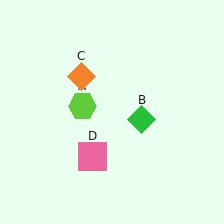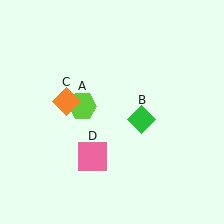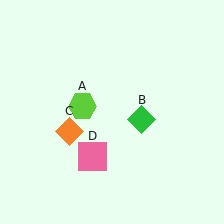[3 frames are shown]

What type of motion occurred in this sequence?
The orange diamond (object C) rotated counterclockwise around the center of the scene.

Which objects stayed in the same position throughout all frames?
Lime hexagon (object A) and green diamond (object B) and pink square (object D) remained stationary.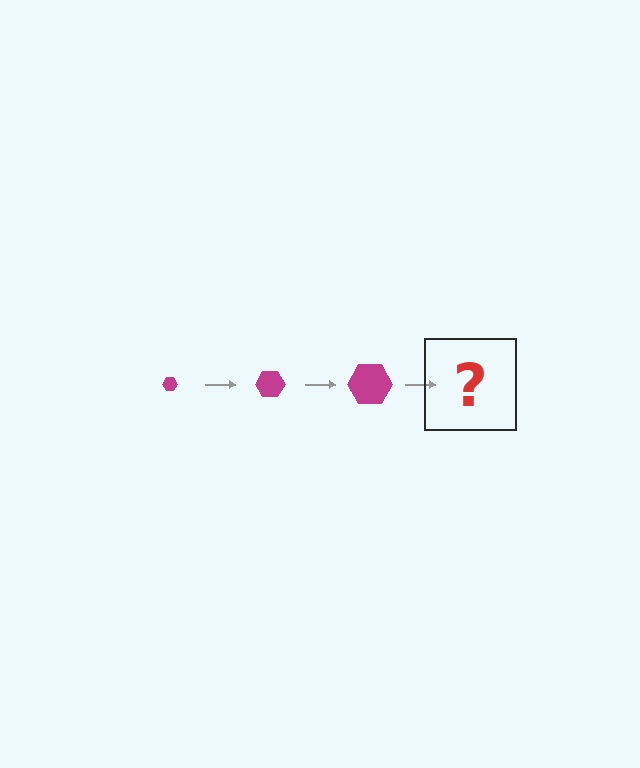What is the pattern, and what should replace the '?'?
The pattern is that the hexagon gets progressively larger each step. The '?' should be a magenta hexagon, larger than the previous one.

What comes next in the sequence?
The next element should be a magenta hexagon, larger than the previous one.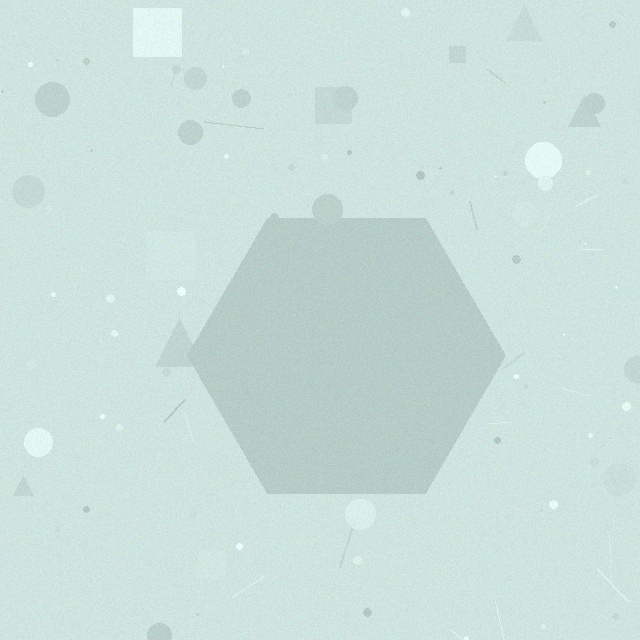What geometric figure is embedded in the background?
A hexagon is embedded in the background.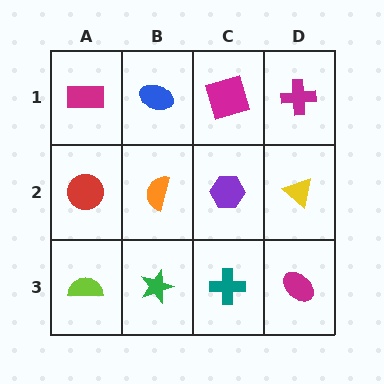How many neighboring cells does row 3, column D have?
2.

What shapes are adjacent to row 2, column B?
A blue ellipse (row 1, column B), a green star (row 3, column B), a red circle (row 2, column A), a purple hexagon (row 2, column C).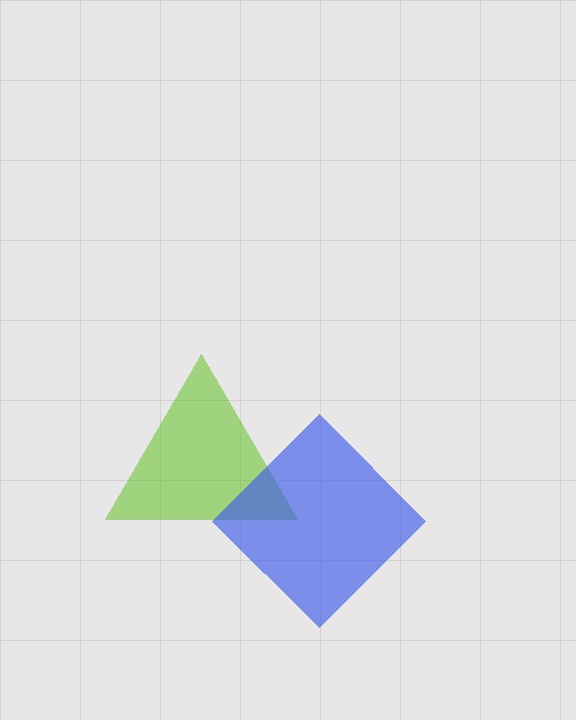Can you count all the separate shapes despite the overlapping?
Yes, there are 2 separate shapes.